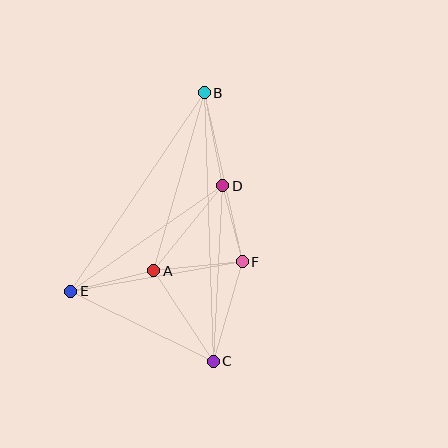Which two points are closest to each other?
Points D and F are closest to each other.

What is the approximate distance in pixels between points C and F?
The distance between C and F is approximately 104 pixels.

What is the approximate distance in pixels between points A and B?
The distance between A and B is approximately 185 pixels.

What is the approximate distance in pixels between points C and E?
The distance between C and E is approximately 159 pixels.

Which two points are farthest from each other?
Points B and C are farthest from each other.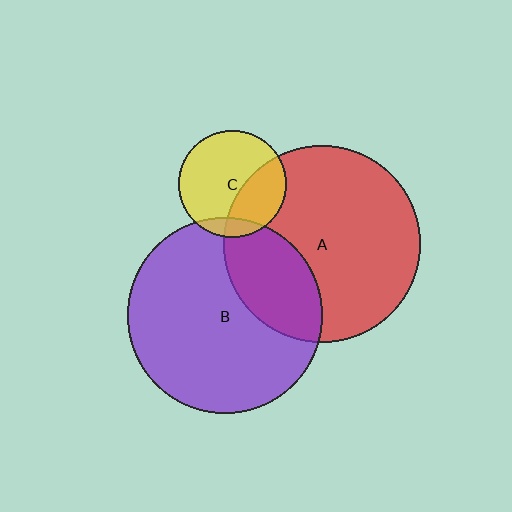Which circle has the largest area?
Circle A (red).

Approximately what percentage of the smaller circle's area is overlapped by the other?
Approximately 25%.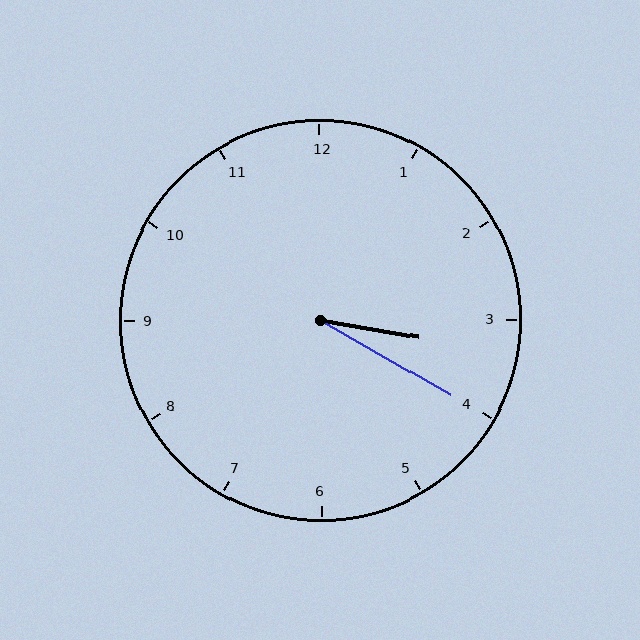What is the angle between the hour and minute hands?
Approximately 20 degrees.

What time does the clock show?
3:20.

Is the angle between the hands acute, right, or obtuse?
It is acute.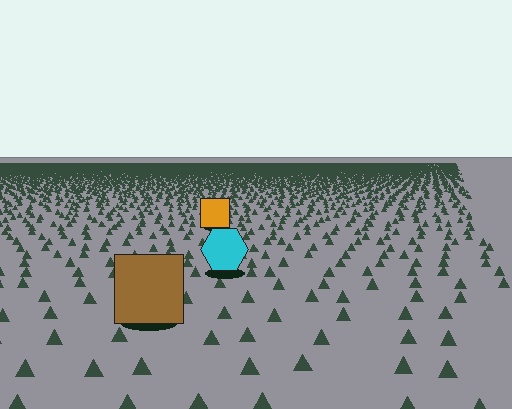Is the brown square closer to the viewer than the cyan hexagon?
Yes. The brown square is closer — you can tell from the texture gradient: the ground texture is coarser near it.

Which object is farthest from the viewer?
The orange square is farthest from the viewer. It appears smaller and the ground texture around it is denser.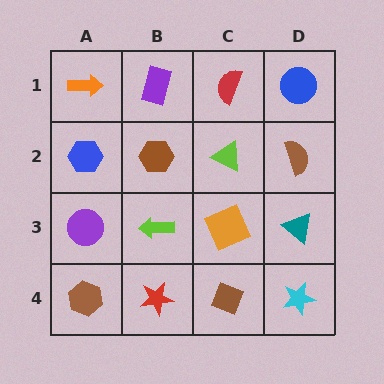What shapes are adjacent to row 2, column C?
A red semicircle (row 1, column C), an orange square (row 3, column C), a brown hexagon (row 2, column B), a brown semicircle (row 2, column D).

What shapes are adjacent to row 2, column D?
A blue circle (row 1, column D), a teal triangle (row 3, column D), a lime triangle (row 2, column C).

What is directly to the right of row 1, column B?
A red semicircle.